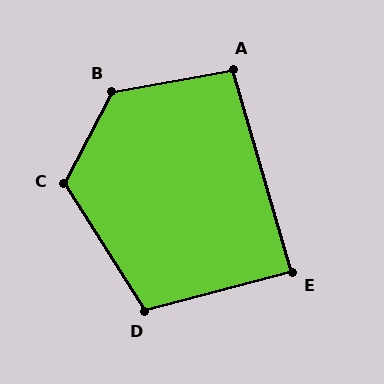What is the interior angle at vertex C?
Approximately 120 degrees (obtuse).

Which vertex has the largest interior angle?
B, at approximately 127 degrees.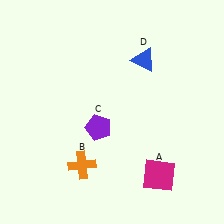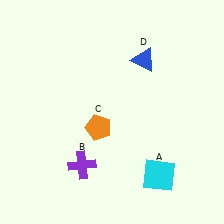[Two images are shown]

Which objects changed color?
A changed from magenta to cyan. B changed from orange to purple. C changed from purple to orange.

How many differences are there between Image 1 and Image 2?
There are 3 differences between the two images.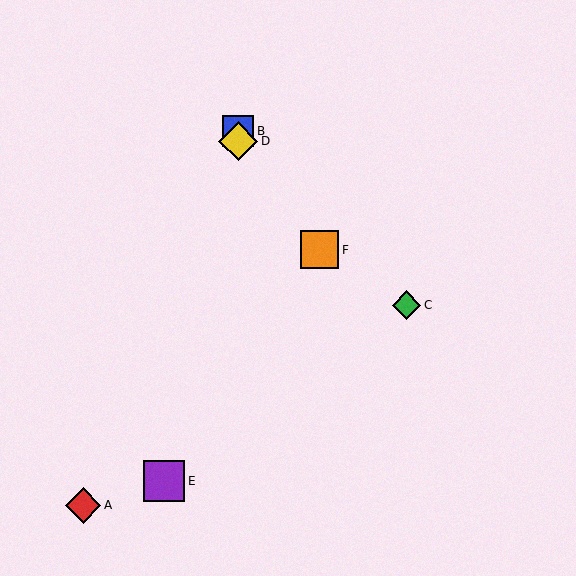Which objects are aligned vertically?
Objects B, D are aligned vertically.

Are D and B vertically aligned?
Yes, both are at x≈238.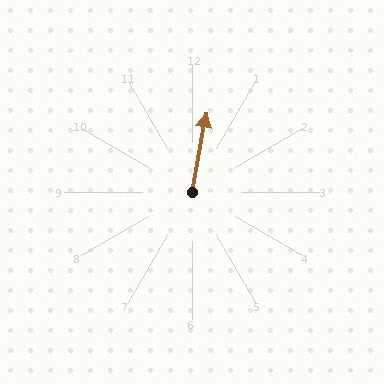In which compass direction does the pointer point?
North.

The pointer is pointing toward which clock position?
Roughly 12 o'clock.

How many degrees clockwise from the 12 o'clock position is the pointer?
Approximately 10 degrees.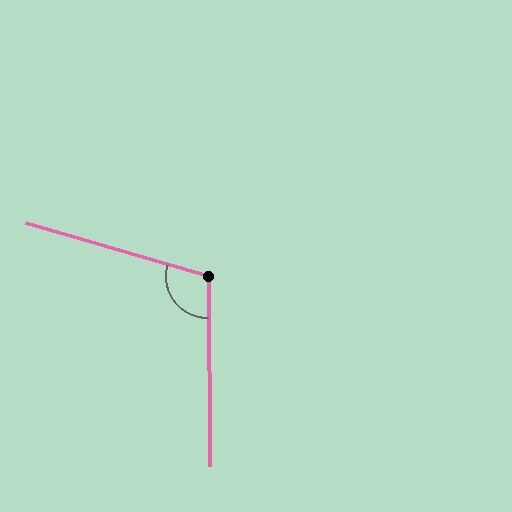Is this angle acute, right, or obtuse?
It is obtuse.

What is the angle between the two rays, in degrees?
Approximately 107 degrees.